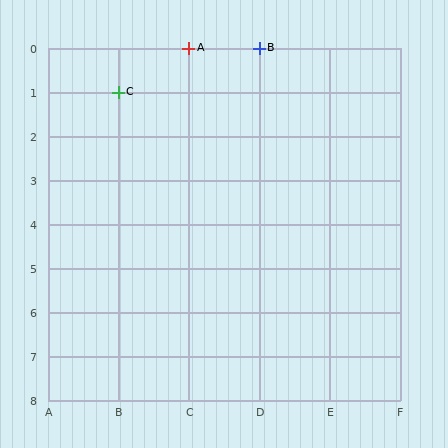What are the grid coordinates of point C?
Point C is at grid coordinates (B, 1).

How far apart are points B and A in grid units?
Points B and A are 1 column apart.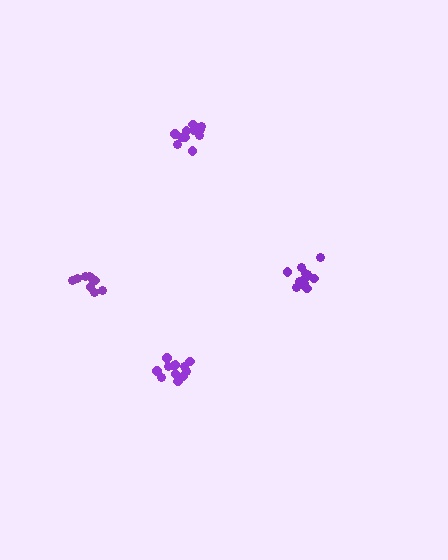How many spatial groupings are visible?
There are 4 spatial groupings.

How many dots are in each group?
Group 1: 11 dots, Group 2: 13 dots, Group 3: 13 dots, Group 4: 9 dots (46 total).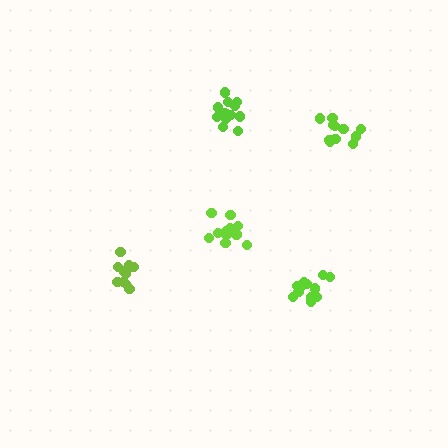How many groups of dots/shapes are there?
There are 5 groups.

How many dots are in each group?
Group 1: 15 dots, Group 2: 13 dots, Group 3: 11 dots, Group 4: 12 dots, Group 5: 16 dots (67 total).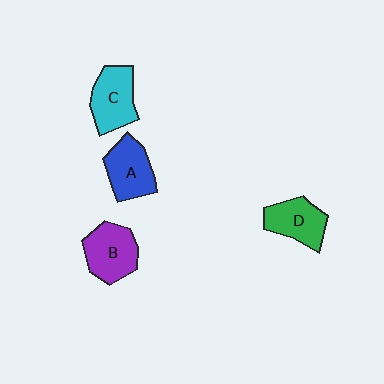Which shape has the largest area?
Shape B (purple).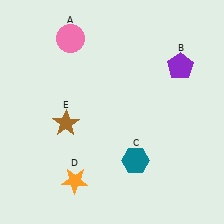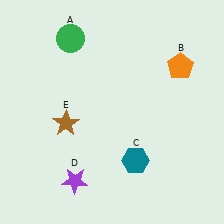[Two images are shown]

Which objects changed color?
A changed from pink to green. B changed from purple to orange. D changed from orange to purple.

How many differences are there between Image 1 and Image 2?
There are 3 differences between the two images.